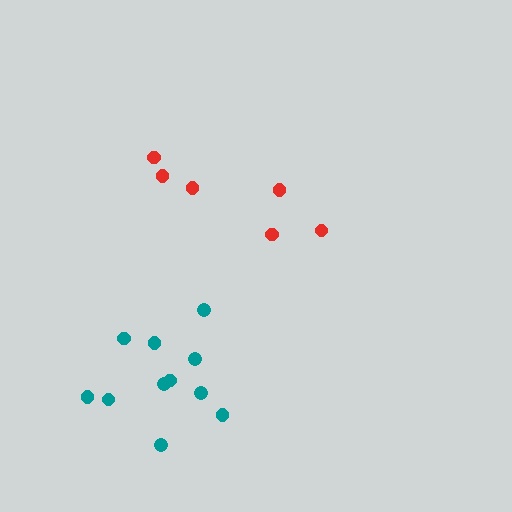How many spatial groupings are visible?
There are 2 spatial groupings.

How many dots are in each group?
Group 1: 6 dots, Group 2: 11 dots (17 total).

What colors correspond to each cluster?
The clusters are colored: red, teal.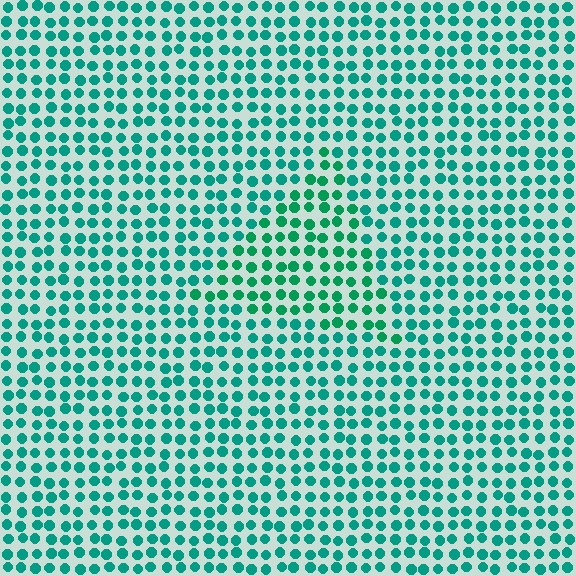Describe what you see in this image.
The image is filled with small teal elements in a uniform arrangement. A triangle-shaped region is visible where the elements are tinted to a slightly different hue, forming a subtle color boundary.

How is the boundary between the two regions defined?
The boundary is defined purely by a slight shift in hue (about 19 degrees). Spacing, size, and orientation are identical on both sides.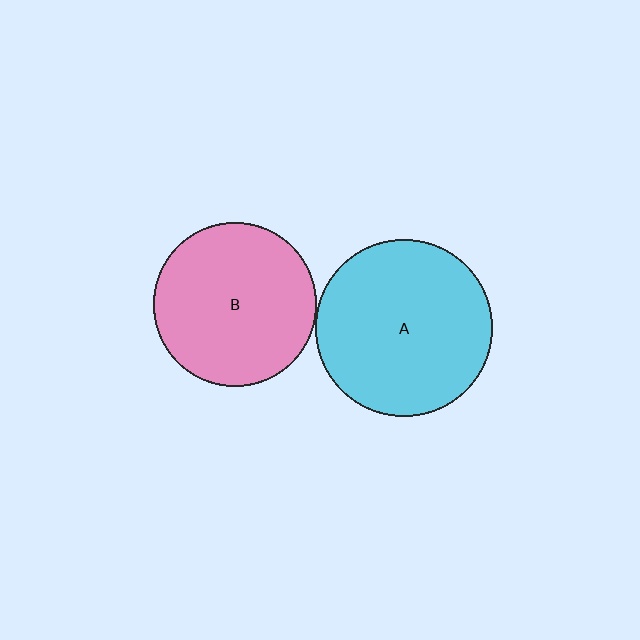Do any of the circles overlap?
No, none of the circles overlap.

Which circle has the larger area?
Circle A (cyan).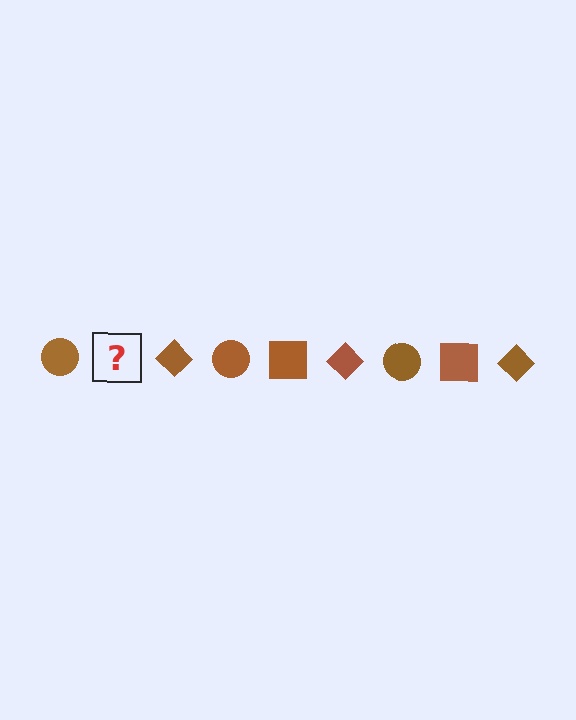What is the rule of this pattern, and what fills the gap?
The rule is that the pattern cycles through circle, square, diamond shapes in brown. The gap should be filled with a brown square.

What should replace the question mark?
The question mark should be replaced with a brown square.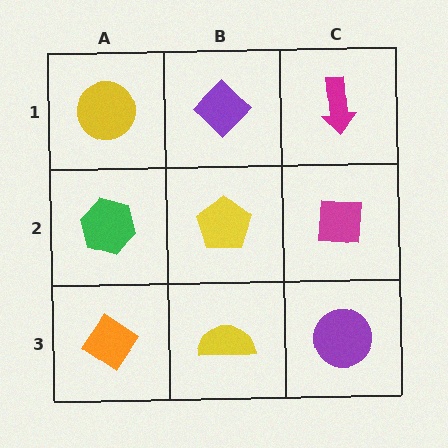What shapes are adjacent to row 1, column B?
A yellow pentagon (row 2, column B), a yellow circle (row 1, column A), a magenta arrow (row 1, column C).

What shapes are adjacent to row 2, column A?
A yellow circle (row 1, column A), an orange diamond (row 3, column A), a yellow pentagon (row 2, column B).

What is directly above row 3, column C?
A magenta square.